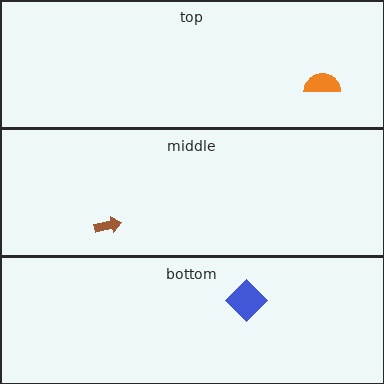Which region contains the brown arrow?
The middle region.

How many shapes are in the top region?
1.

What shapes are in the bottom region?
The blue diamond.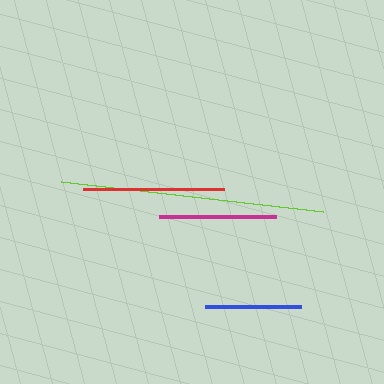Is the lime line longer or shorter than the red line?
The lime line is longer than the red line.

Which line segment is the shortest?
The blue line is the shortest at approximately 97 pixels.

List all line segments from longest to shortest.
From longest to shortest: lime, red, magenta, blue.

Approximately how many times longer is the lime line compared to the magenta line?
The lime line is approximately 2.3 times the length of the magenta line.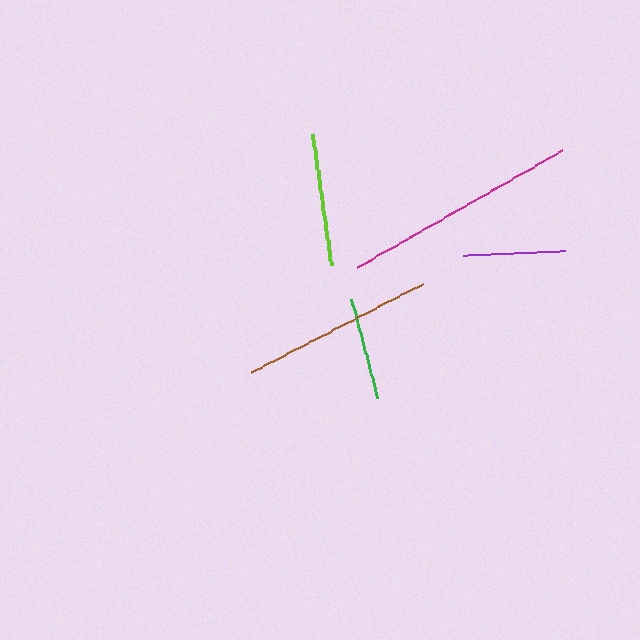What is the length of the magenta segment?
The magenta segment is approximately 237 pixels long.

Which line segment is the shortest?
The purple line is the shortest at approximately 102 pixels.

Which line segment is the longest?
The magenta line is the longest at approximately 237 pixels.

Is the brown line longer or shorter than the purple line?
The brown line is longer than the purple line.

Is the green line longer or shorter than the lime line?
The lime line is longer than the green line.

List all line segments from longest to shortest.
From longest to shortest: magenta, brown, lime, green, purple.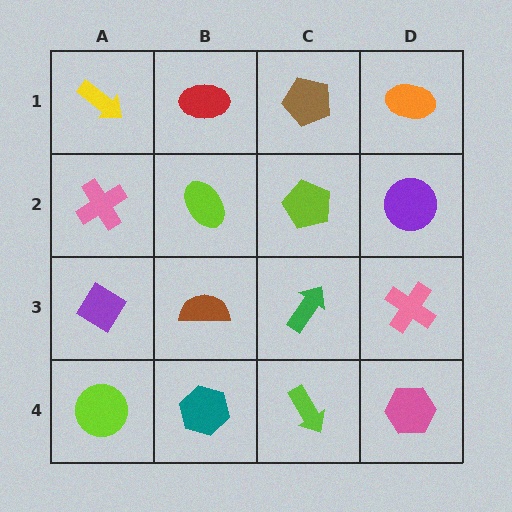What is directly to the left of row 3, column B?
A purple diamond.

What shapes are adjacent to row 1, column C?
A lime pentagon (row 2, column C), a red ellipse (row 1, column B), an orange ellipse (row 1, column D).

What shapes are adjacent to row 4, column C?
A green arrow (row 3, column C), a teal hexagon (row 4, column B), a pink hexagon (row 4, column D).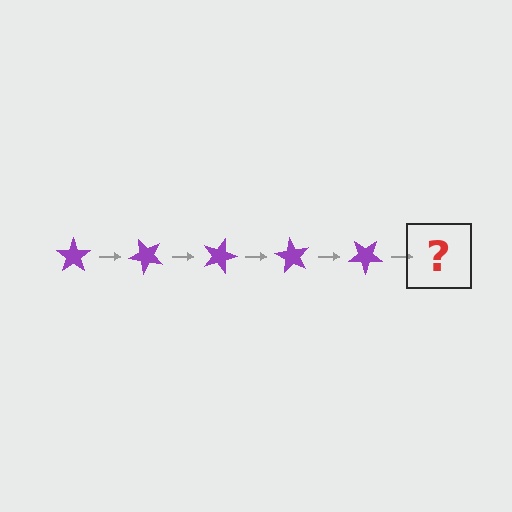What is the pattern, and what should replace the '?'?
The pattern is that the star rotates 45 degrees each step. The '?' should be a purple star rotated 225 degrees.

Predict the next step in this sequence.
The next step is a purple star rotated 225 degrees.